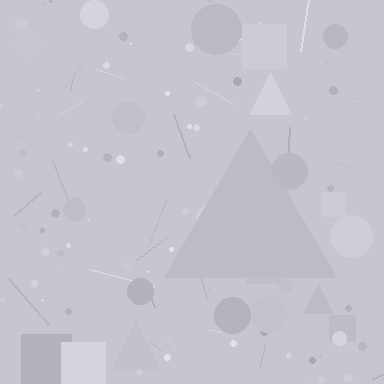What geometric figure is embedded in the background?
A triangle is embedded in the background.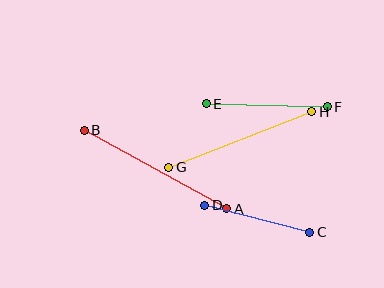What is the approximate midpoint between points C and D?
The midpoint is at approximately (257, 219) pixels.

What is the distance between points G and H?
The distance is approximately 153 pixels.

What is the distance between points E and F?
The distance is approximately 121 pixels.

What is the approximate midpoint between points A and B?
The midpoint is at approximately (156, 169) pixels.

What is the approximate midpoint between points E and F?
The midpoint is at approximately (267, 105) pixels.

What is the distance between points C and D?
The distance is approximately 109 pixels.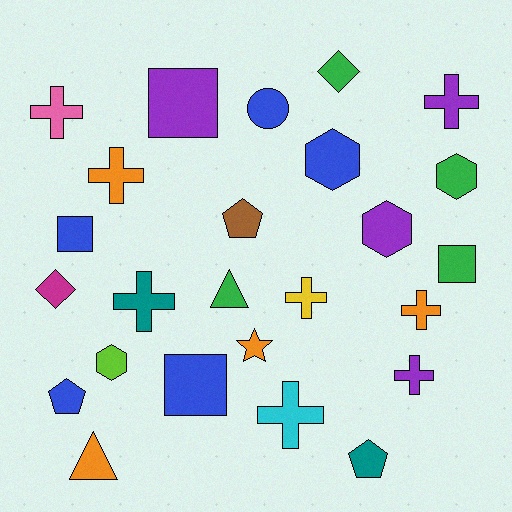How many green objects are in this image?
There are 4 green objects.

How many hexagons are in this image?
There are 4 hexagons.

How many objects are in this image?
There are 25 objects.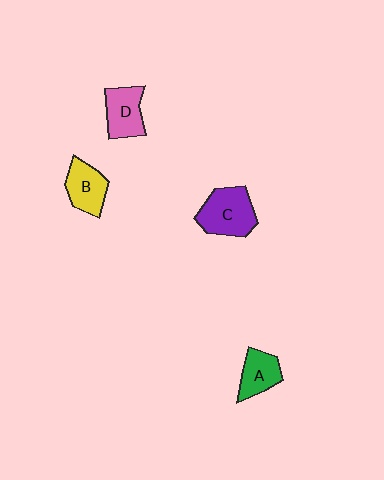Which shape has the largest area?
Shape C (purple).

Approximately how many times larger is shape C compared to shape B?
Approximately 1.3 times.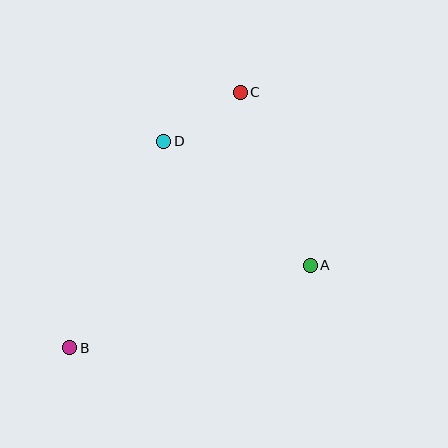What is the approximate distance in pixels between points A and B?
The distance between A and B is approximately 254 pixels.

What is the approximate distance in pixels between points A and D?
The distance between A and D is approximately 192 pixels.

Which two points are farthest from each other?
Points B and C are farthest from each other.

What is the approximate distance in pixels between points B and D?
The distance between B and D is approximately 227 pixels.